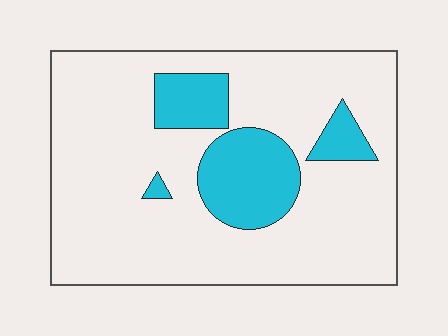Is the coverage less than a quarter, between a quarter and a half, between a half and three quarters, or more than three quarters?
Less than a quarter.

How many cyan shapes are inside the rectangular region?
4.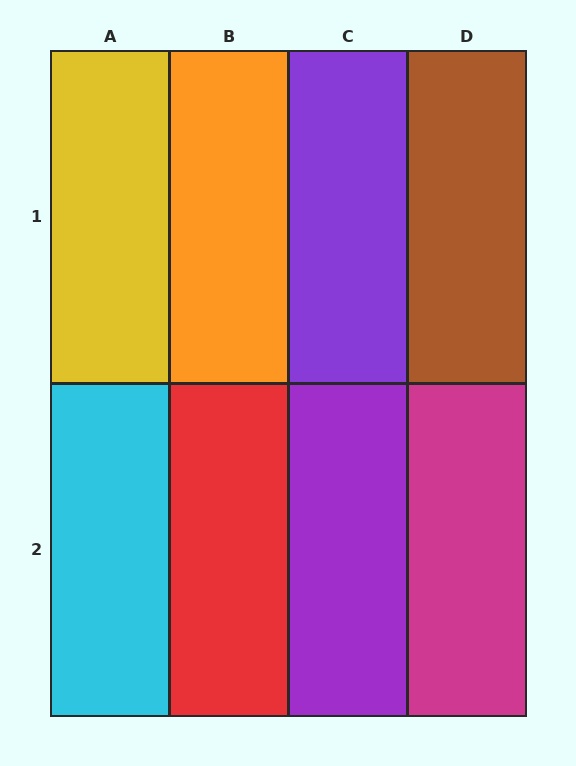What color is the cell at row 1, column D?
Brown.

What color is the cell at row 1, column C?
Purple.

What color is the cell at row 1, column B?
Orange.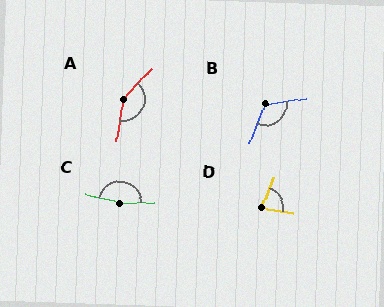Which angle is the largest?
C, at approximately 166 degrees.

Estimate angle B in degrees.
Approximately 120 degrees.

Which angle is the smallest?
D, at approximately 80 degrees.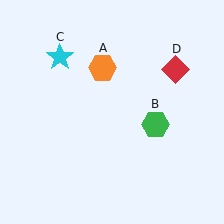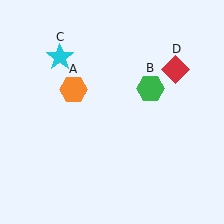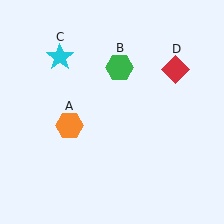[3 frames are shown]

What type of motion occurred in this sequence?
The orange hexagon (object A), green hexagon (object B) rotated counterclockwise around the center of the scene.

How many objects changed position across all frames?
2 objects changed position: orange hexagon (object A), green hexagon (object B).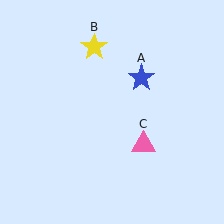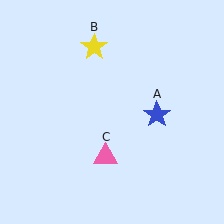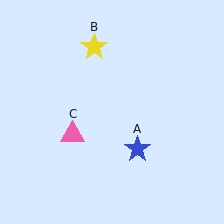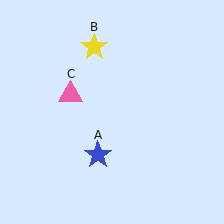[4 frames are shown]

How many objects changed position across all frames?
2 objects changed position: blue star (object A), pink triangle (object C).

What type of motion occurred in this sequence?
The blue star (object A), pink triangle (object C) rotated clockwise around the center of the scene.